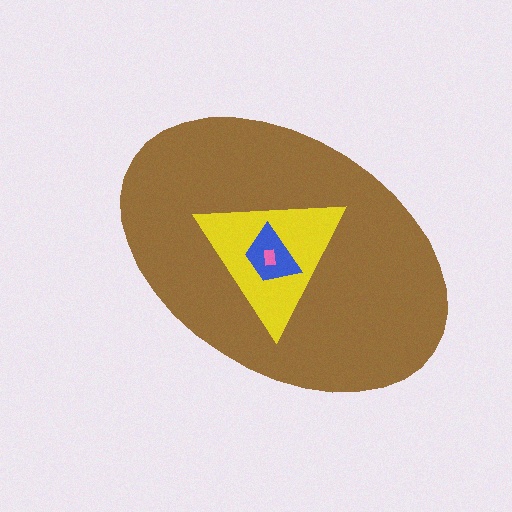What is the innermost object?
The pink rectangle.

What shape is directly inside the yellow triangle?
The blue trapezoid.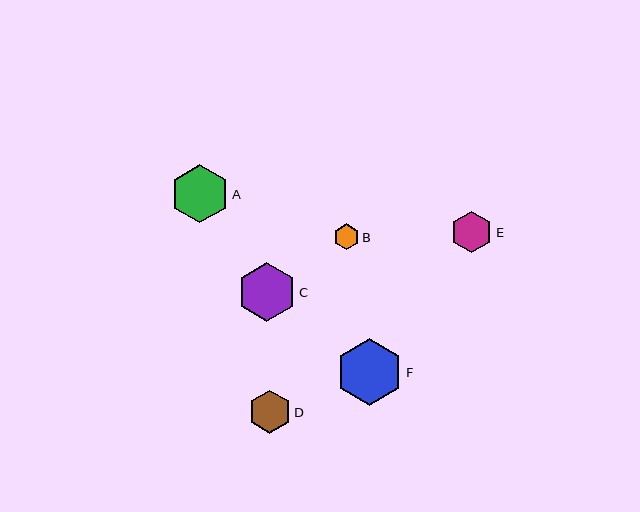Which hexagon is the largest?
Hexagon F is the largest with a size of approximately 67 pixels.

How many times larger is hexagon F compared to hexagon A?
Hexagon F is approximately 1.1 times the size of hexagon A.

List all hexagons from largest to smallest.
From largest to smallest: F, C, A, D, E, B.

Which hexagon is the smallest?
Hexagon B is the smallest with a size of approximately 26 pixels.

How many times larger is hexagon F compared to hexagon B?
Hexagon F is approximately 2.6 times the size of hexagon B.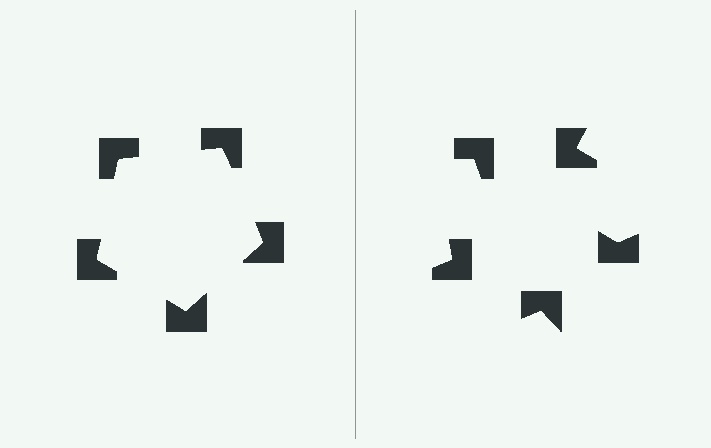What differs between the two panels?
The notched squares are positioned identically on both sides; only the wedge orientations differ. On the left they align to a pentagon; on the right they are misaligned.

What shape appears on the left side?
An illusory pentagon.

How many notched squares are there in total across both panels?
10 — 5 on each side.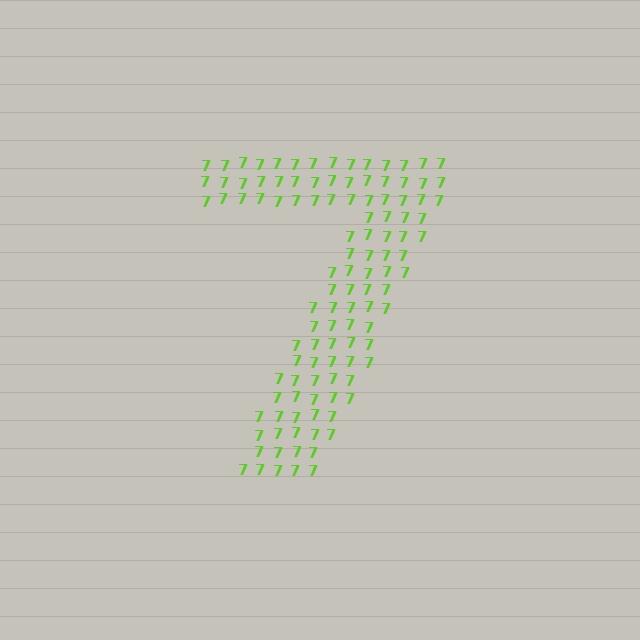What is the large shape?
The large shape is the digit 7.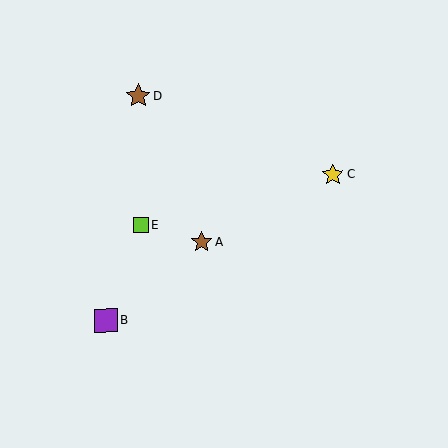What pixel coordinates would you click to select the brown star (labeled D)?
Click at (139, 96) to select the brown star D.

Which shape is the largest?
The brown star (labeled D) is the largest.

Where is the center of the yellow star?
The center of the yellow star is at (333, 174).